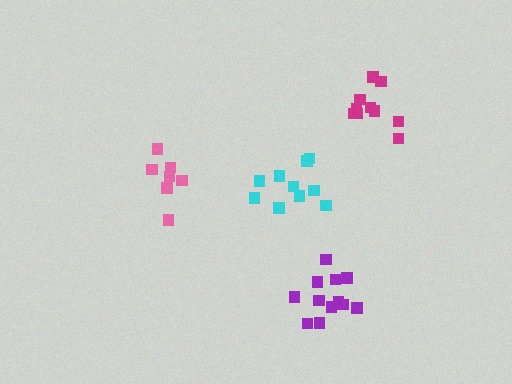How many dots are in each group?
Group 1: 7 dots, Group 2: 12 dots, Group 3: 10 dots, Group 4: 10 dots (39 total).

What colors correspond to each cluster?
The clusters are colored: pink, purple, cyan, magenta.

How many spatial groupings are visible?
There are 4 spatial groupings.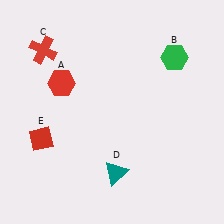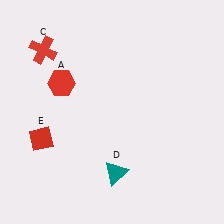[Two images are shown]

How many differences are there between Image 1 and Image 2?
There is 1 difference between the two images.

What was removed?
The green hexagon (B) was removed in Image 2.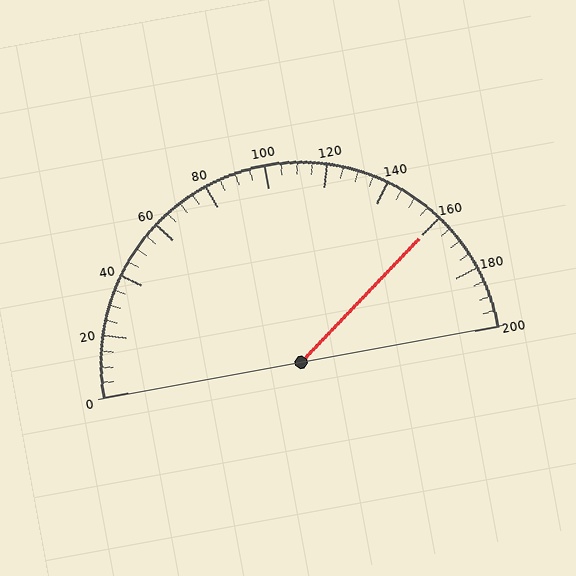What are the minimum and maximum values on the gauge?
The gauge ranges from 0 to 200.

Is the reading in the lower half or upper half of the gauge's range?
The reading is in the upper half of the range (0 to 200).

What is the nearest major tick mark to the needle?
The nearest major tick mark is 160.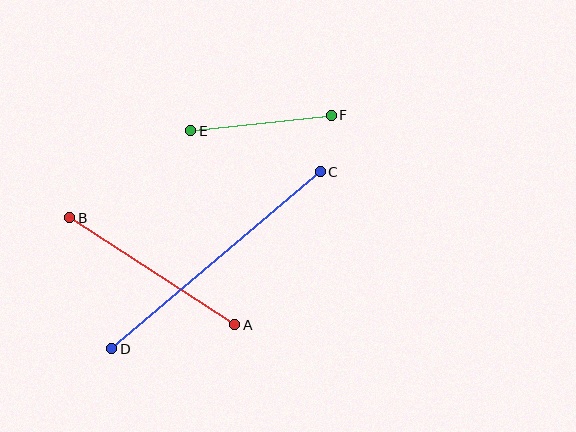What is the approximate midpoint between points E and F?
The midpoint is at approximately (261, 123) pixels.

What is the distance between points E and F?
The distance is approximately 142 pixels.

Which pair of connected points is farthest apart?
Points C and D are farthest apart.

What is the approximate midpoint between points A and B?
The midpoint is at approximately (152, 271) pixels.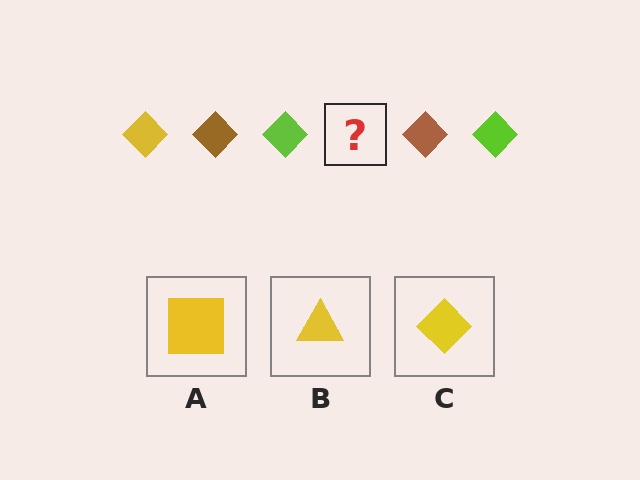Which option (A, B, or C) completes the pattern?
C.